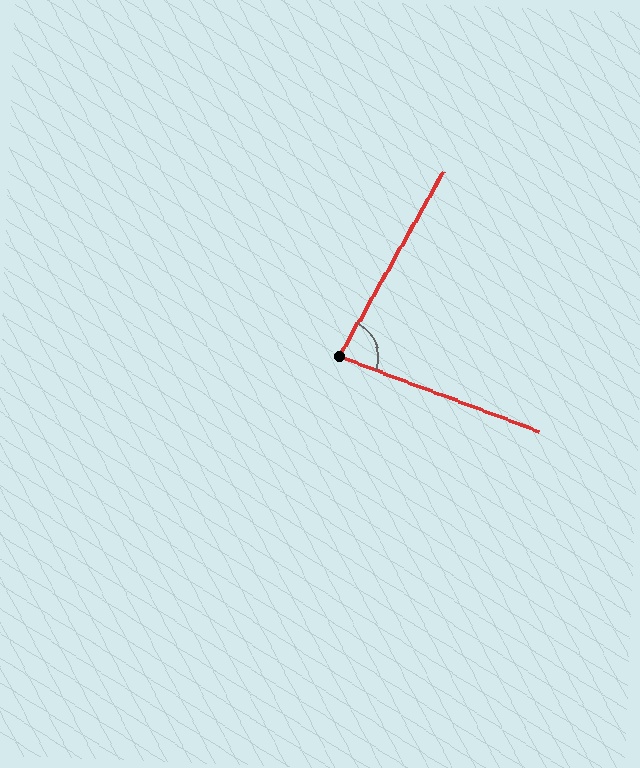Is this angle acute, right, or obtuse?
It is acute.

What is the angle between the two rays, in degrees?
Approximately 81 degrees.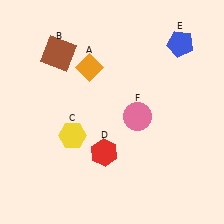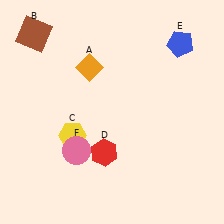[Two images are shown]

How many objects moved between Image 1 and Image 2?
2 objects moved between the two images.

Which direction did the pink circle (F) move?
The pink circle (F) moved left.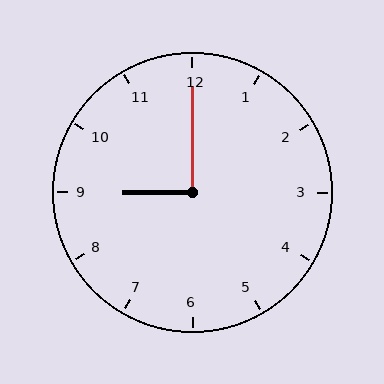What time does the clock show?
9:00.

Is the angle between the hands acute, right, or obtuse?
It is right.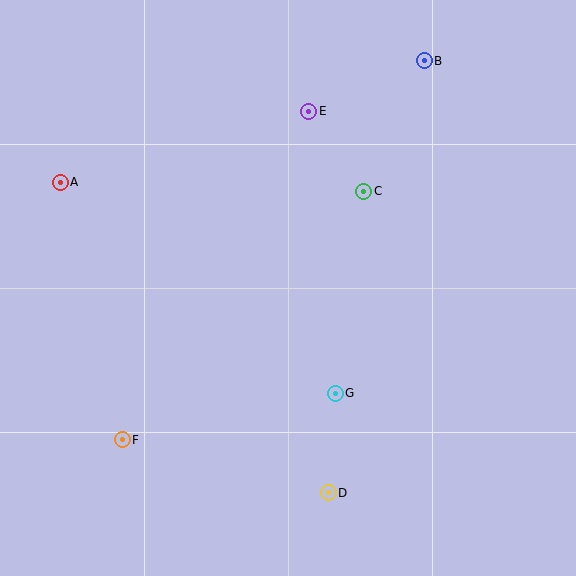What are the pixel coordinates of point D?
Point D is at (328, 493).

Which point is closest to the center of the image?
Point G at (335, 393) is closest to the center.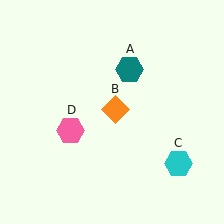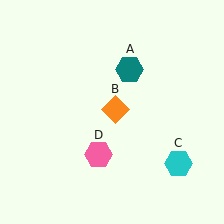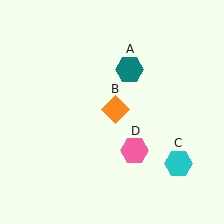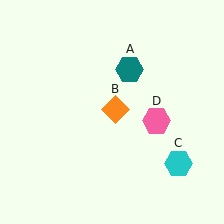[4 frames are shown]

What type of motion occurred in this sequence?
The pink hexagon (object D) rotated counterclockwise around the center of the scene.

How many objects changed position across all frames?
1 object changed position: pink hexagon (object D).